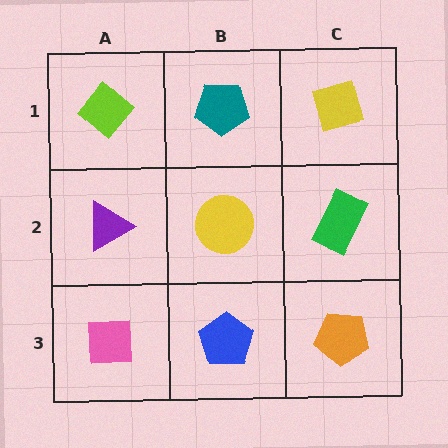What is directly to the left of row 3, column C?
A blue pentagon.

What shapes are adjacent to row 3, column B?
A yellow circle (row 2, column B), a pink square (row 3, column A), an orange pentagon (row 3, column C).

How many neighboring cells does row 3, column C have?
2.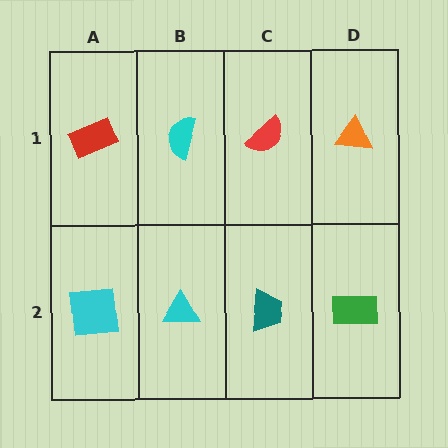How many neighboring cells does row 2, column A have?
2.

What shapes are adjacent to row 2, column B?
A cyan semicircle (row 1, column B), a cyan square (row 2, column A), a teal trapezoid (row 2, column C).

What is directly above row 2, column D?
An orange triangle.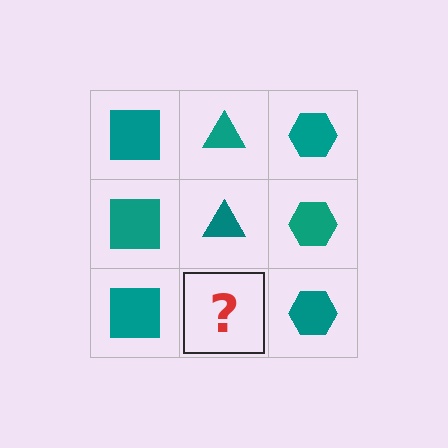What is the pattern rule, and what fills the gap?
The rule is that each column has a consistent shape. The gap should be filled with a teal triangle.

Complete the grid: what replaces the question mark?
The question mark should be replaced with a teal triangle.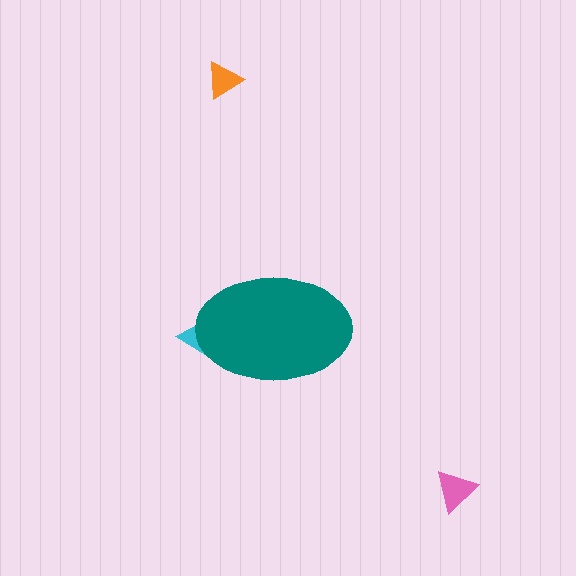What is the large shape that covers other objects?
A teal ellipse.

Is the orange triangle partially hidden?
No, the orange triangle is fully visible.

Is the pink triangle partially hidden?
No, the pink triangle is fully visible.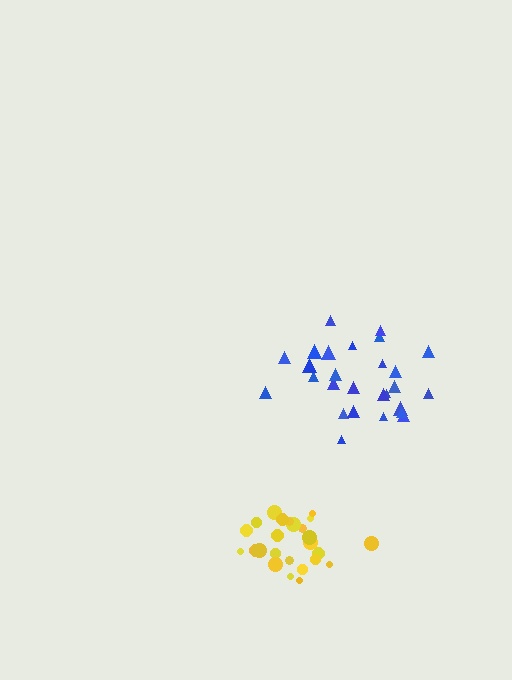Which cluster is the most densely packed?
Yellow.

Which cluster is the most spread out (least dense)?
Blue.